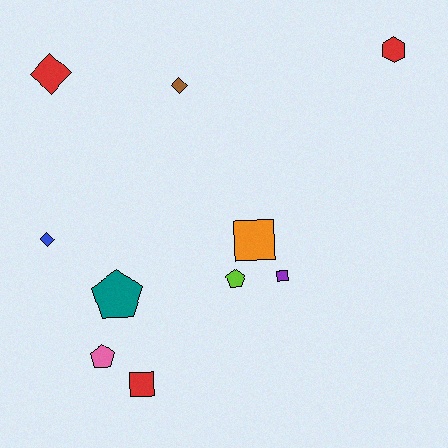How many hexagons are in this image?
There is 1 hexagon.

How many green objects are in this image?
There are no green objects.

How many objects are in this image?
There are 10 objects.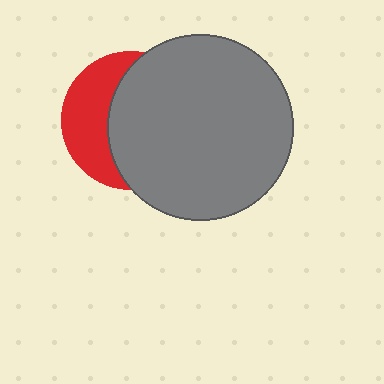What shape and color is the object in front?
The object in front is a gray circle.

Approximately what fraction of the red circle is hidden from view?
Roughly 63% of the red circle is hidden behind the gray circle.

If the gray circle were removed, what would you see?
You would see the complete red circle.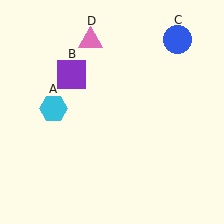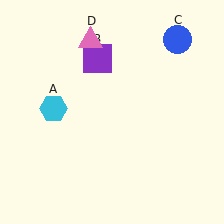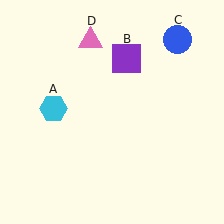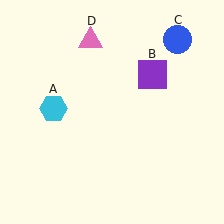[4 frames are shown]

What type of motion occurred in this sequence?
The purple square (object B) rotated clockwise around the center of the scene.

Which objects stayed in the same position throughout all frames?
Cyan hexagon (object A) and blue circle (object C) and pink triangle (object D) remained stationary.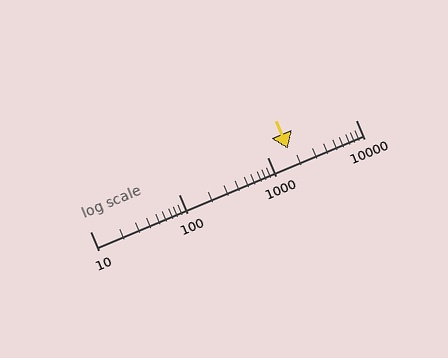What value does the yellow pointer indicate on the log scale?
The pointer indicates approximately 1700.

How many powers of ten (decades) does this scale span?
The scale spans 3 decades, from 10 to 10000.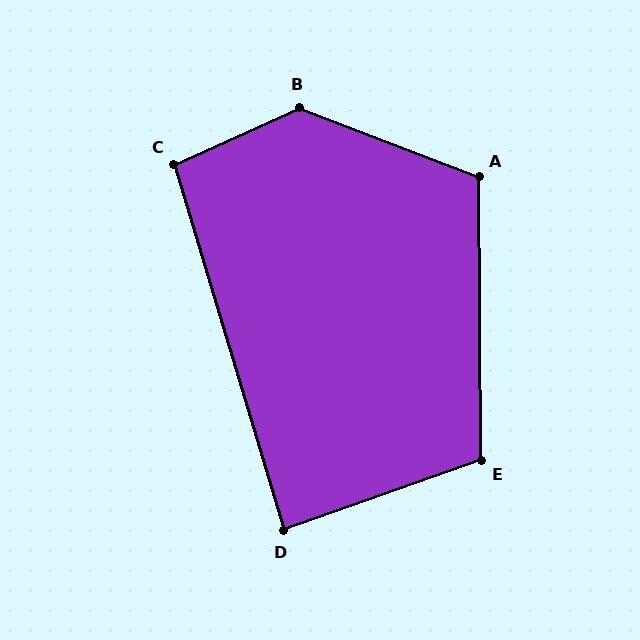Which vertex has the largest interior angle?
B, at approximately 134 degrees.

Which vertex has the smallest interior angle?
D, at approximately 87 degrees.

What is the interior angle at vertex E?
Approximately 109 degrees (obtuse).